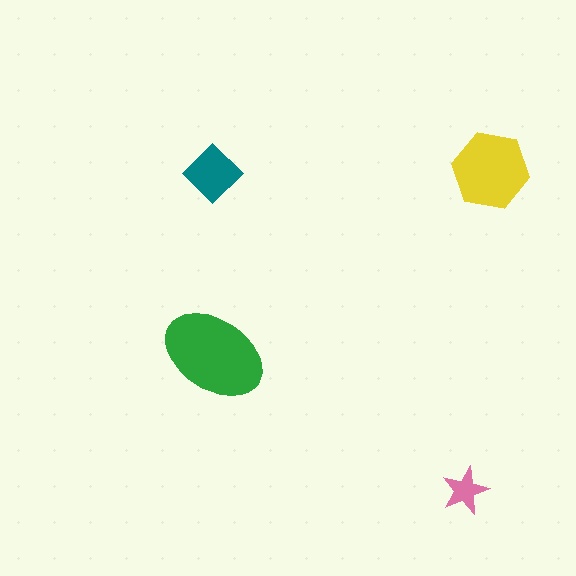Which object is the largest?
The green ellipse.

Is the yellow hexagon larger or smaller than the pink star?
Larger.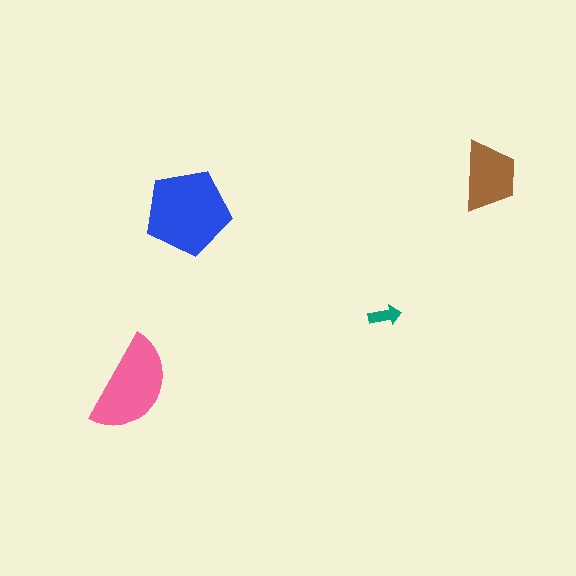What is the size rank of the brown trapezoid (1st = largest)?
3rd.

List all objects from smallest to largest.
The teal arrow, the brown trapezoid, the pink semicircle, the blue pentagon.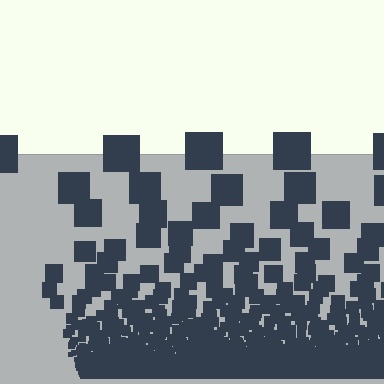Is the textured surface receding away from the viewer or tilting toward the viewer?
The surface appears to tilt toward the viewer. Texture elements get larger and sparser toward the top.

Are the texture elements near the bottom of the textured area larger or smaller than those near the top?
Smaller. The gradient is inverted — elements near the bottom are smaller and denser.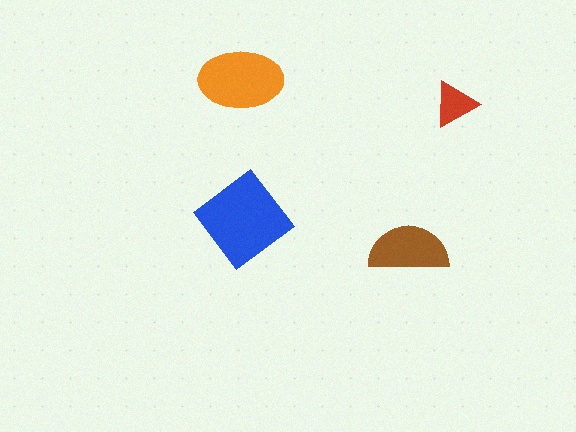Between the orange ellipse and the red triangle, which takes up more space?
The orange ellipse.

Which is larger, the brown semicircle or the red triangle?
The brown semicircle.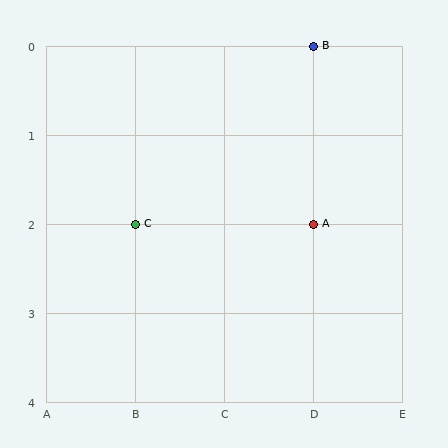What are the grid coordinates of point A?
Point A is at grid coordinates (D, 2).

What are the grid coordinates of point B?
Point B is at grid coordinates (D, 0).